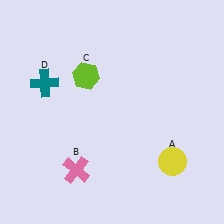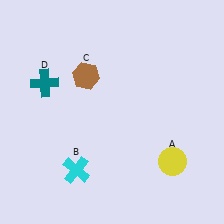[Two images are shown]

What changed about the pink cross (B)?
In Image 1, B is pink. In Image 2, it changed to cyan.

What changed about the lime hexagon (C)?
In Image 1, C is lime. In Image 2, it changed to brown.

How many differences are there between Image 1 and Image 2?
There are 2 differences between the two images.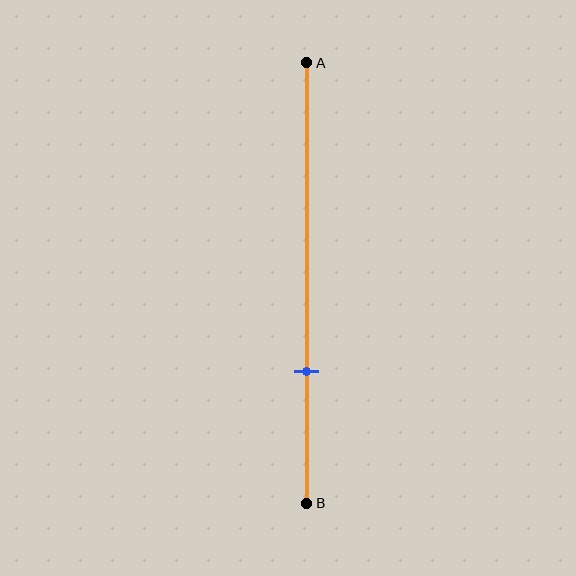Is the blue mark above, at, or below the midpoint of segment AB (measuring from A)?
The blue mark is below the midpoint of segment AB.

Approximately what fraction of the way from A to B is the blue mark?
The blue mark is approximately 70% of the way from A to B.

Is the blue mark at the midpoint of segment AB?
No, the mark is at about 70% from A, not at the 50% midpoint.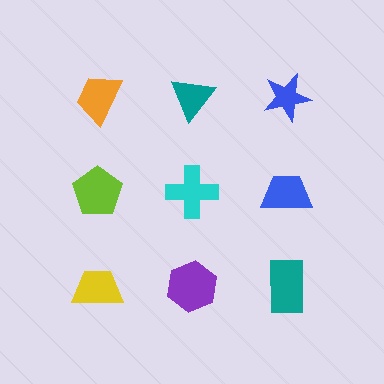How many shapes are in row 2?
3 shapes.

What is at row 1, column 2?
A teal triangle.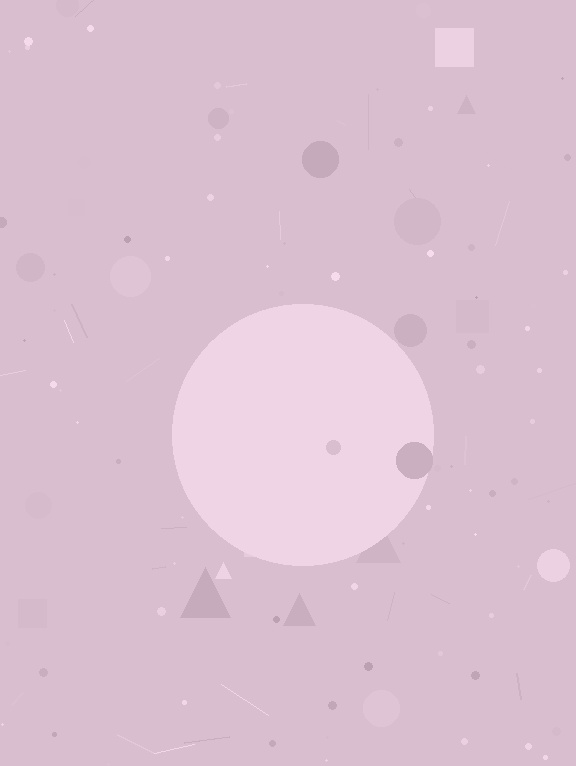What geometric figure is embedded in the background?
A circle is embedded in the background.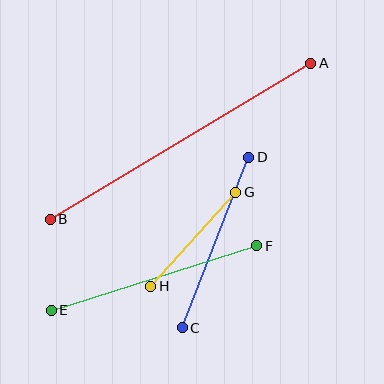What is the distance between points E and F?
The distance is approximately 215 pixels.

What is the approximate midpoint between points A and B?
The midpoint is at approximately (181, 141) pixels.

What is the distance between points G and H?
The distance is approximately 126 pixels.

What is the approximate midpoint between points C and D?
The midpoint is at approximately (215, 242) pixels.